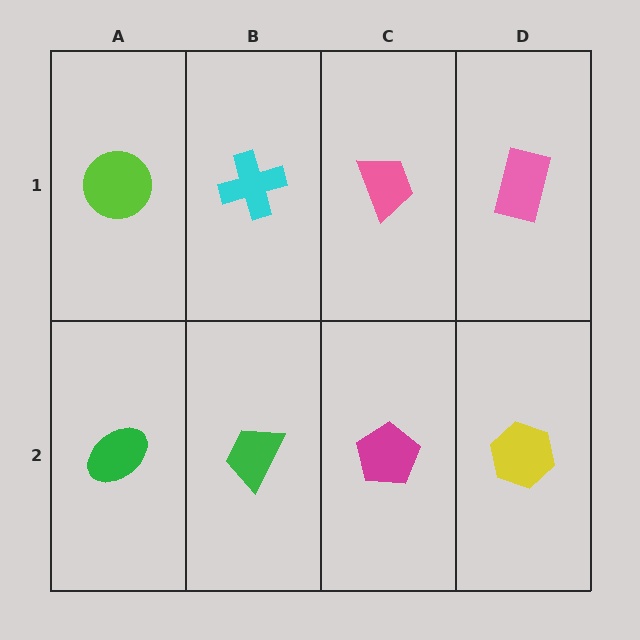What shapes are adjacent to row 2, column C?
A pink trapezoid (row 1, column C), a green trapezoid (row 2, column B), a yellow hexagon (row 2, column D).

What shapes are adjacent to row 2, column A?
A lime circle (row 1, column A), a green trapezoid (row 2, column B).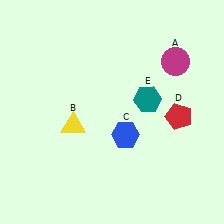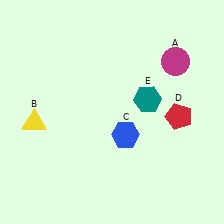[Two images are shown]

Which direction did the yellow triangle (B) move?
The yellow triangle (B) moved left.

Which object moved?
The yellow triangle (B) moved left.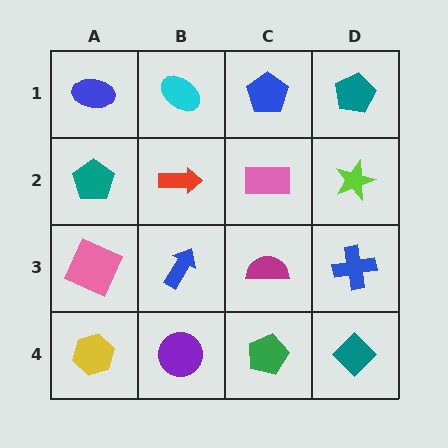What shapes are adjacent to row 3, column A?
A teal pentagon (row 2, column A), a yellow hexagon (row 4, column A), a blue arrow (row 3, column B).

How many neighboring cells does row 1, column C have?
3.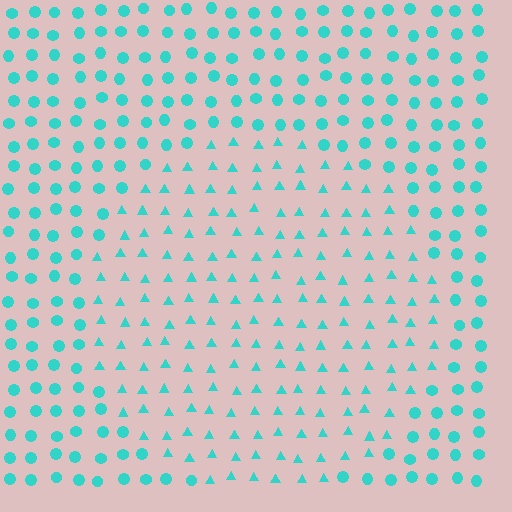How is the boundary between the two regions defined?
The boundary is defined by a change in element shape: triangles inside vs. circles outside. All elements share the same color and spacing.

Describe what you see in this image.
The image is filled with small cyan elements arranged in a uniform grid. A circle-shaped region contains triangles, while the surrounding area contains circles. The boundary is defined purely by the change in element shape.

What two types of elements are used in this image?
The image uses triangles inside the circle region and circles outside it.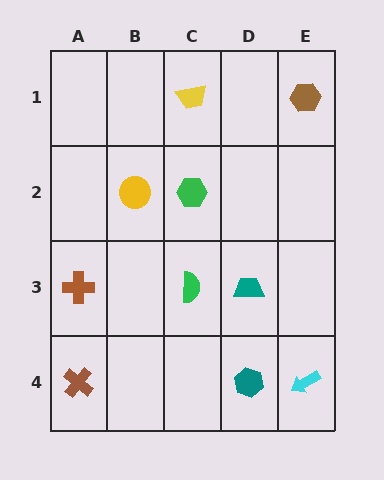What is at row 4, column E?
A cyan arrow.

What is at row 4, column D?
A teal hexagon.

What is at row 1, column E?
A brown hexagon.